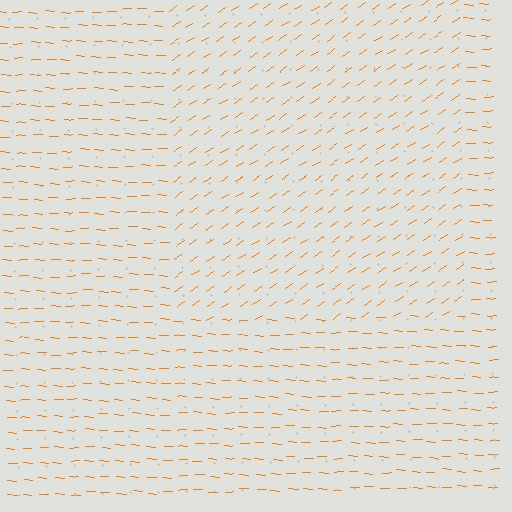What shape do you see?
I see a rectangle.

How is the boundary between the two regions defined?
The boundary is defined purely by a change in line orientation (approximately 37 degrees difference). All lines are the same color and thickness.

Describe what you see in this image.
The image is filled with small orange line segments. A rectangle region in the image has lines oriented differently from the surrounding lines, creating a visible texture boundary.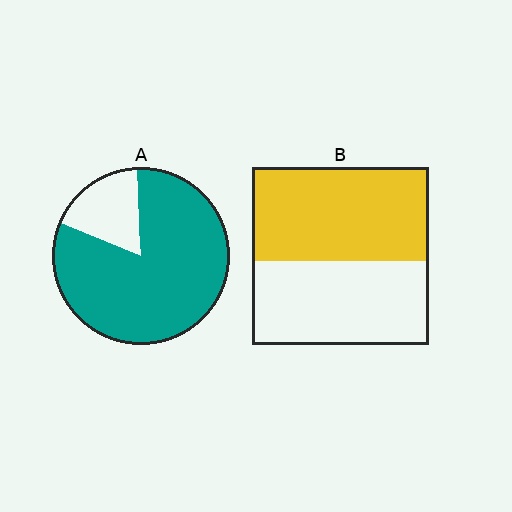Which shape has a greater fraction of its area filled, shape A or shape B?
Shape A.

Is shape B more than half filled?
Roughly half.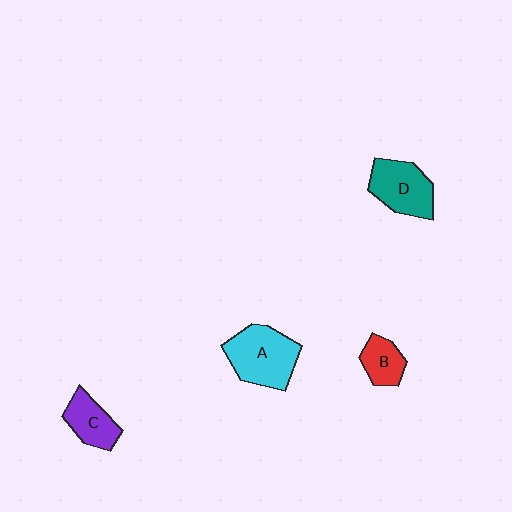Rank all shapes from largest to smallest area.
From largest to smallest: A (cyan), D (teal), C (purple), B (red).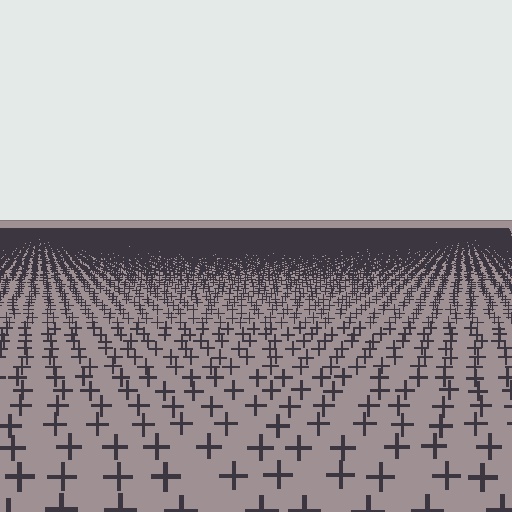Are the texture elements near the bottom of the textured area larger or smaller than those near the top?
Larger. Near the bottom, elements are closer to the viewer and appear at a bigger on-screen size.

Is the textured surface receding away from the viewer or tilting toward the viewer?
The surface is receding away from the viewer. Texture elements get smaller and denser toward the top.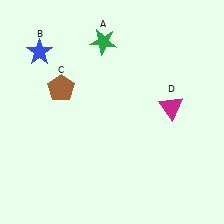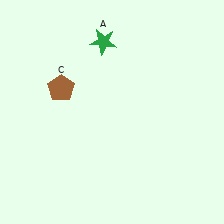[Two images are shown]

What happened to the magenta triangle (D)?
The magenta triangle (D) was removed in Image 2. It was in the top-right area of Image 1.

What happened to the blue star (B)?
The blue star (B) was removed in Image 2. It was in the top-left area of Image 1.